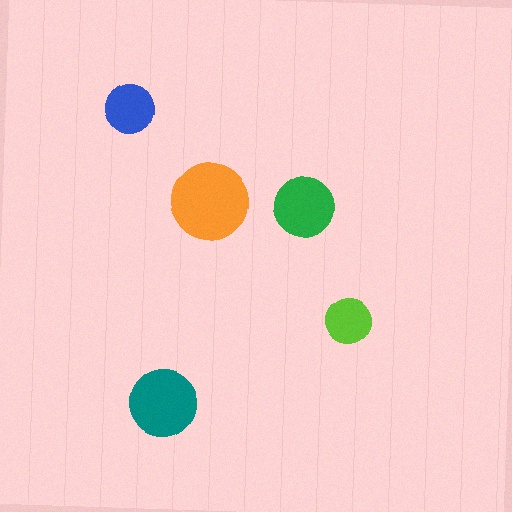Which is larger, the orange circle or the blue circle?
The orange one.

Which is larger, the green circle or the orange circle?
The orange one.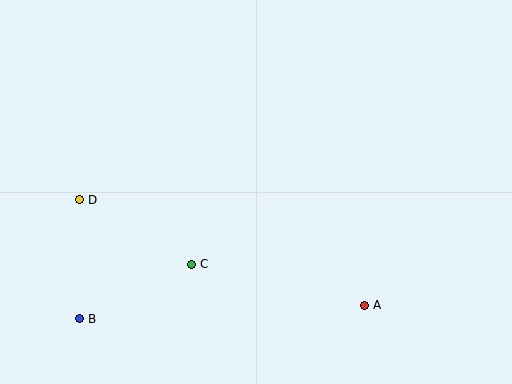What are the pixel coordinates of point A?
Point A is at (364, 305).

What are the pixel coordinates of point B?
Point B is at (79, 319).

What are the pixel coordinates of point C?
Point C is at (191, 264).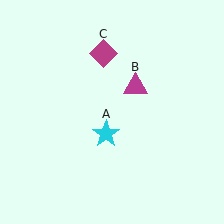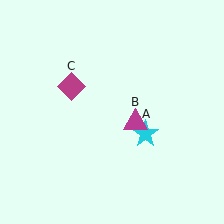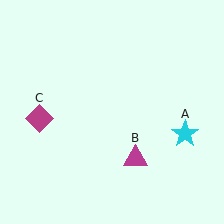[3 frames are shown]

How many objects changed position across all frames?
3 objects changed position: cyan star (object A), magenta triangle (object B), magenta diamond (object C).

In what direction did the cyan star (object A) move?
The cyan star (object A) moved right.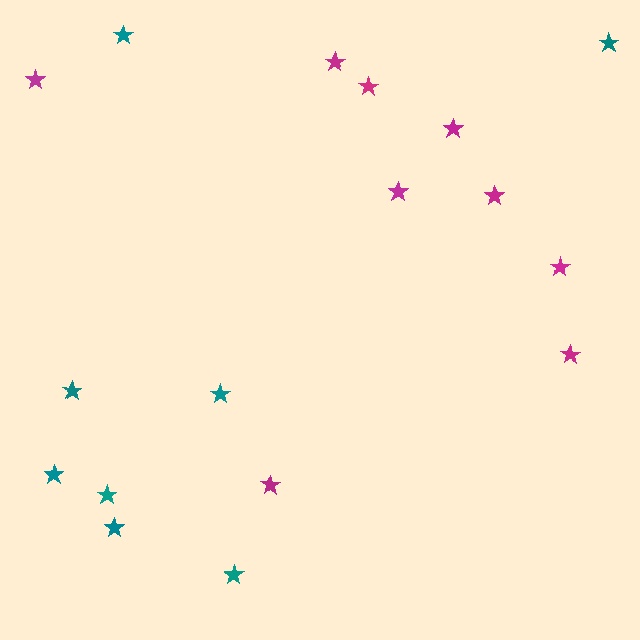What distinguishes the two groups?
There are 2 groups: one group of magenta stars (9) and one group of teal stars (8).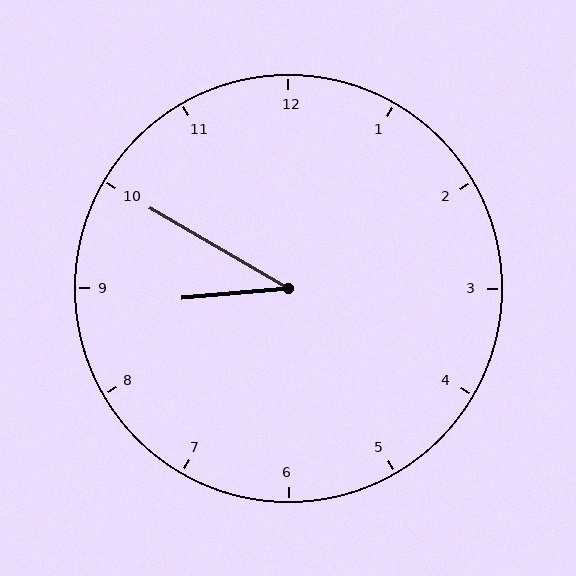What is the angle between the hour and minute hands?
Approximately 35 degrees.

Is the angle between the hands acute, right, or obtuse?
It is acute.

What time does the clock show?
8:50.